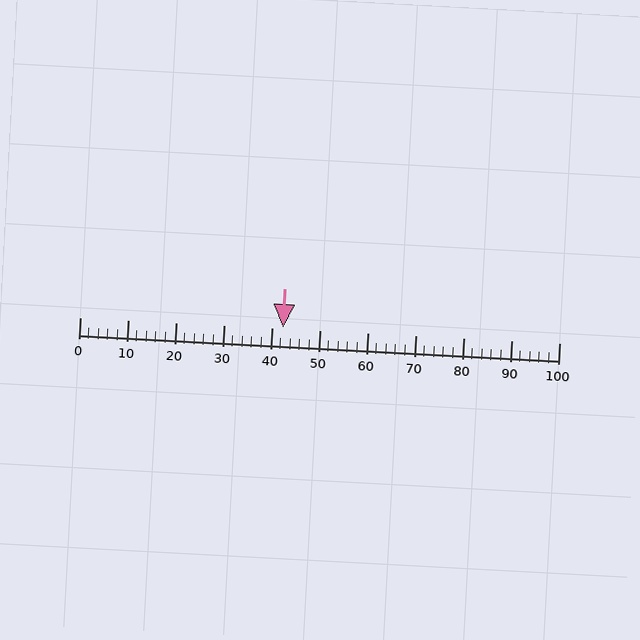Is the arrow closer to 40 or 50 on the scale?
The arrow is closer to 40.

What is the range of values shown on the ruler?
The ruler shows values from 0 to 100.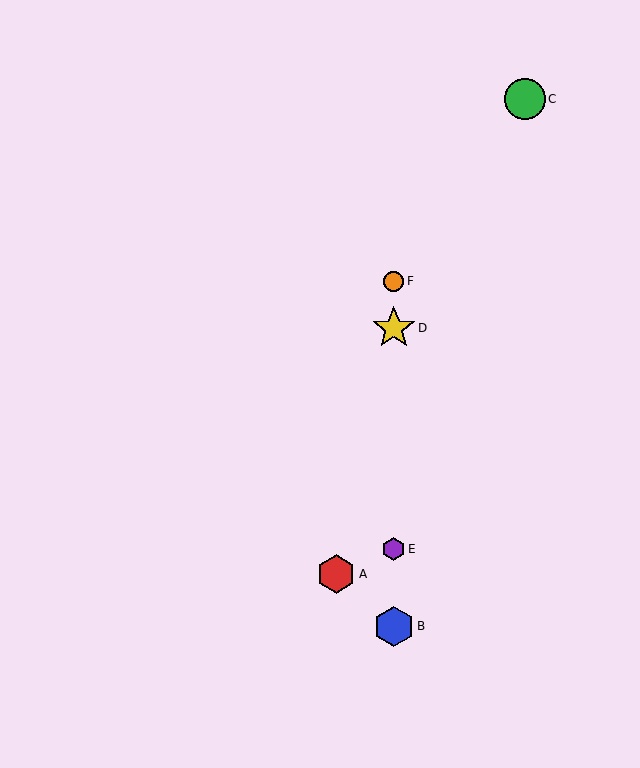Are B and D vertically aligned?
Yes, both are at x≈394.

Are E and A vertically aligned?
No, E is at x≈394 and A is at x≈336.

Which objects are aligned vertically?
Objects B, D, E, F are aligned vertically.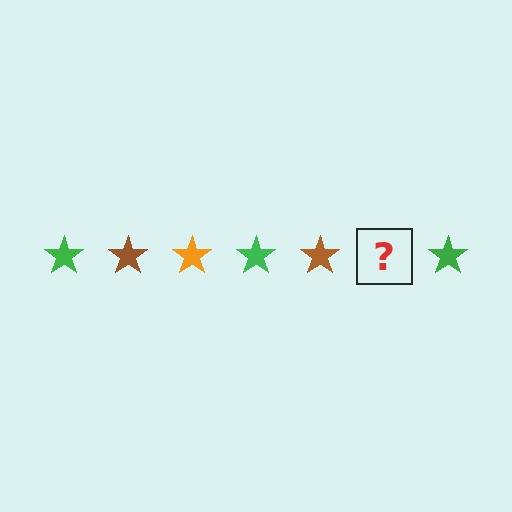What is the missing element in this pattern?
The missing element is an orange star.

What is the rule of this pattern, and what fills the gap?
The rule is that the pattern cycles through green, brown, orange stars. The gap should be filled with an orange star.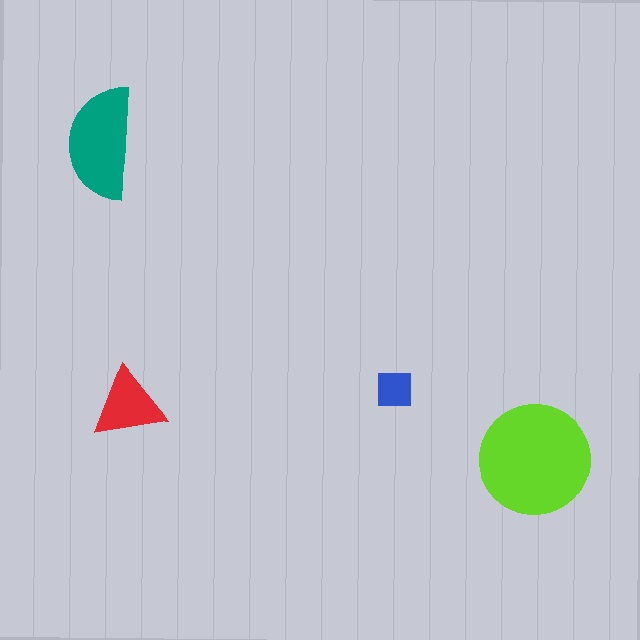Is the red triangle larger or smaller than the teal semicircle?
Smaller.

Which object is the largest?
The lime circle.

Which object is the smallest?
The blue square.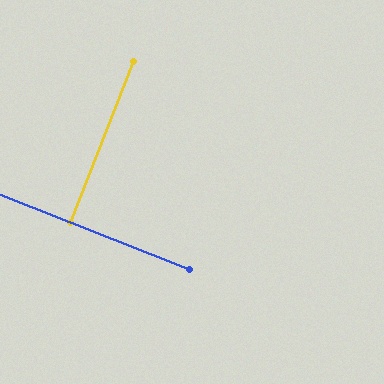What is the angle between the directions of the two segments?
Approximately 90 degrees.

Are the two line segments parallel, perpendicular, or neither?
Perpendicular — they meet at approximately 90°.